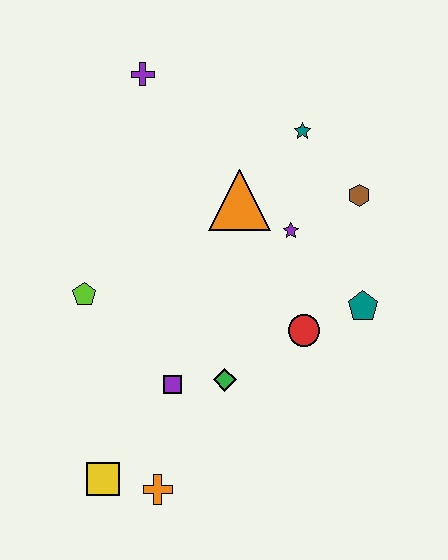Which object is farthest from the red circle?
The purple cross is farthest from the red circle.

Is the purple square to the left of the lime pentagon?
No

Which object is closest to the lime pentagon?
The purple square is closest to the lime pentagon.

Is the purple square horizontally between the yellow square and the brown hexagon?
Yes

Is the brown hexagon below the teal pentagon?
No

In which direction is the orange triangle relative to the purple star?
The orange triangle is to the left of the purple star.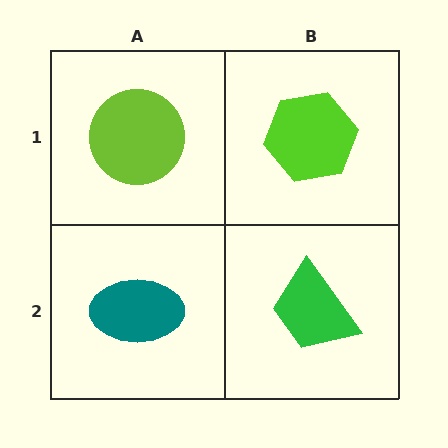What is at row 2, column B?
A green trapezoid.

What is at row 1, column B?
A lime hexagon.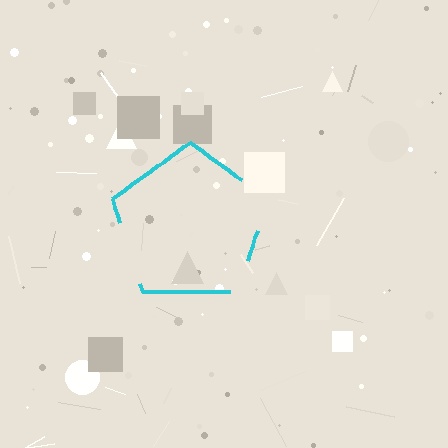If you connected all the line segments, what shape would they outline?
They would outline a pentagon.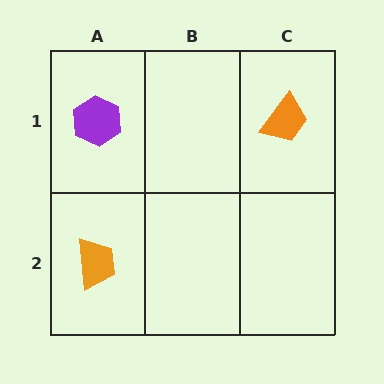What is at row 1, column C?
An orange trapezoid.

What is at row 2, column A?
An orange trapezoid.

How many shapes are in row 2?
1 shape.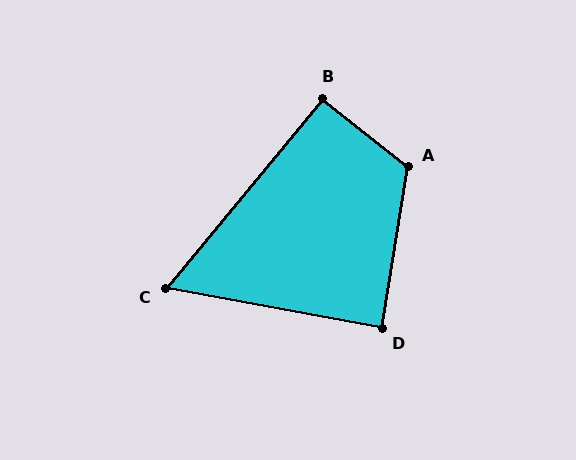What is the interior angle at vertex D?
Approximately 89 degrees (approximately right).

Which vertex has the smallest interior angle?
C, at approximately 61 degrees.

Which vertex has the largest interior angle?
A, at approximately 119 degrees.